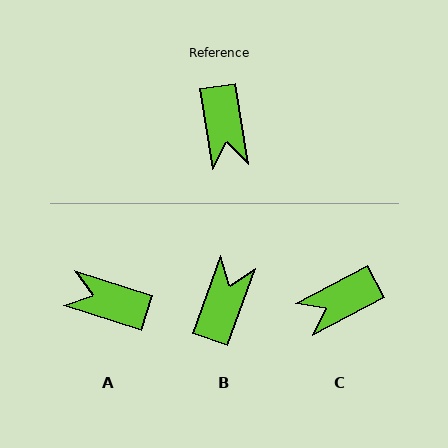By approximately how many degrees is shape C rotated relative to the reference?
Approximately 71 degrees clockwise.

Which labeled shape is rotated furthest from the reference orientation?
B, about 152 degrees away.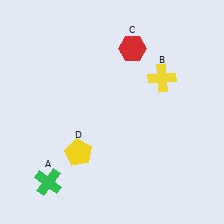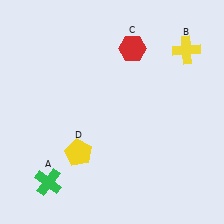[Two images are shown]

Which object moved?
The yellow cross (B) moved up.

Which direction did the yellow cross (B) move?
The yellow cross (B) moved up.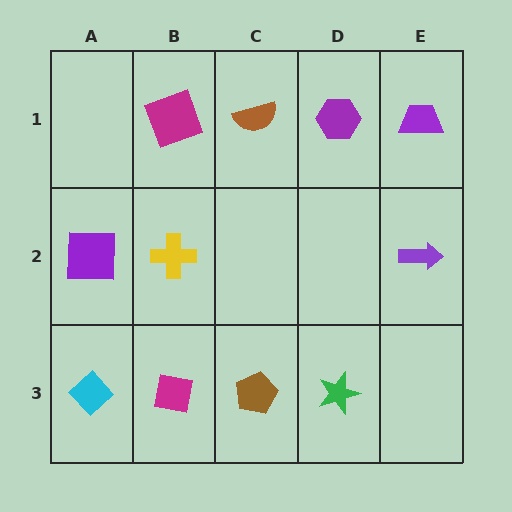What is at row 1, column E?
A purple trapezoid.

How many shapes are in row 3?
4 shapes.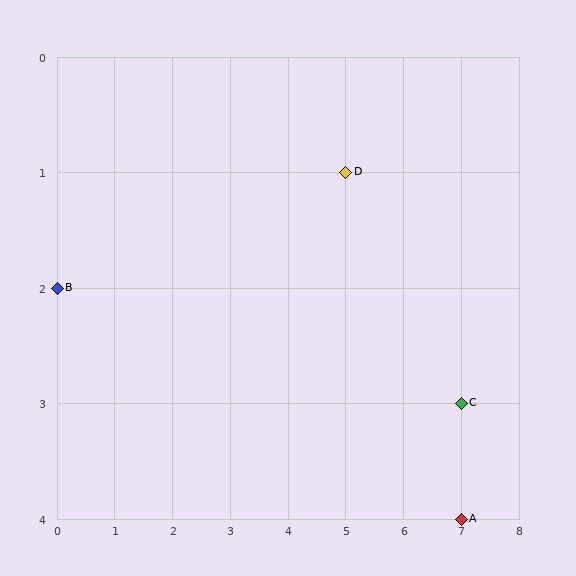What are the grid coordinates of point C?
Point C is at grid coordinates (7, 3).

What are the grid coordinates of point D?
Point D is at grid coordinates (5, 1).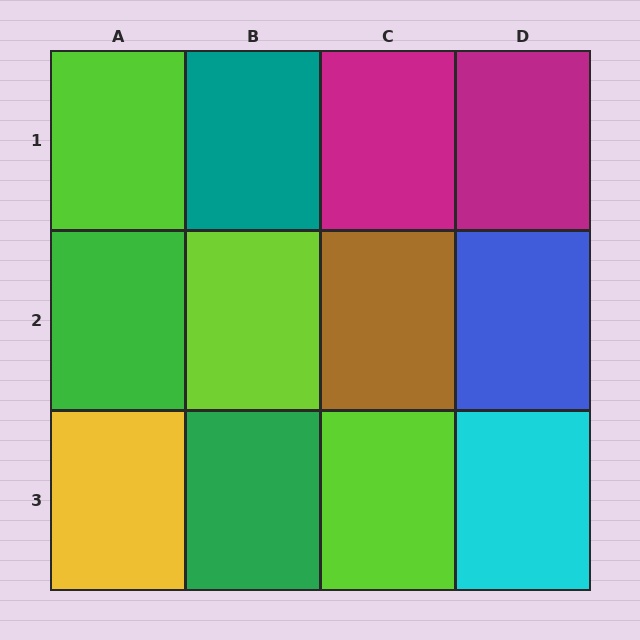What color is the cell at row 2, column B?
Lime.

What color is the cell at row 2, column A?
Green.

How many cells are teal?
1 cell is teal.